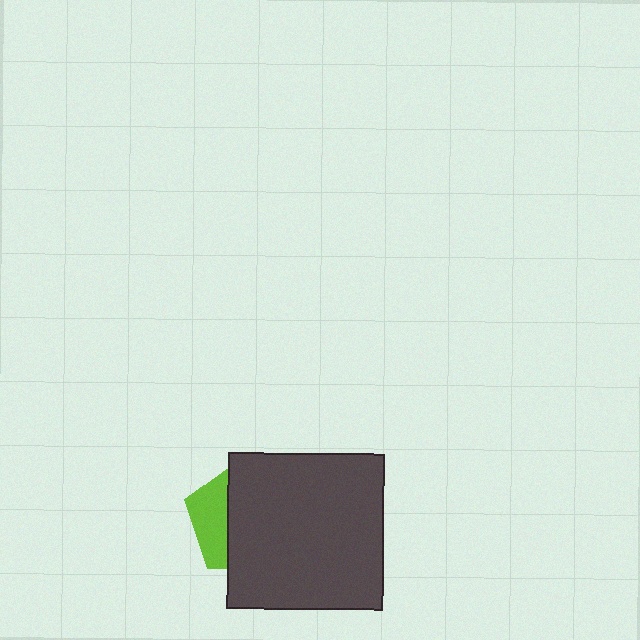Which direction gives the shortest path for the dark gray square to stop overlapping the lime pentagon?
Moving right gives the shortest separation.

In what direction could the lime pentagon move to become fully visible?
The lime pentagon could move left. That would shift it out from behind the dark gray square entirely.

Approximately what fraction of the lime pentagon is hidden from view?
Roughly 68% of the lime pentagon is hidden behind the dark gray square.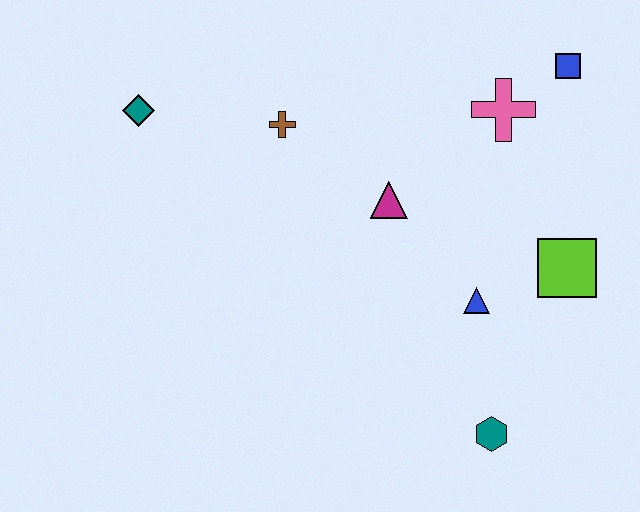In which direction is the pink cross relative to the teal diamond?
The pink cross is to the right of the teal diamond.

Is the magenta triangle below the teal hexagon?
No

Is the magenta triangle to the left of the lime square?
Yes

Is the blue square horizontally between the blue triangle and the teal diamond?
No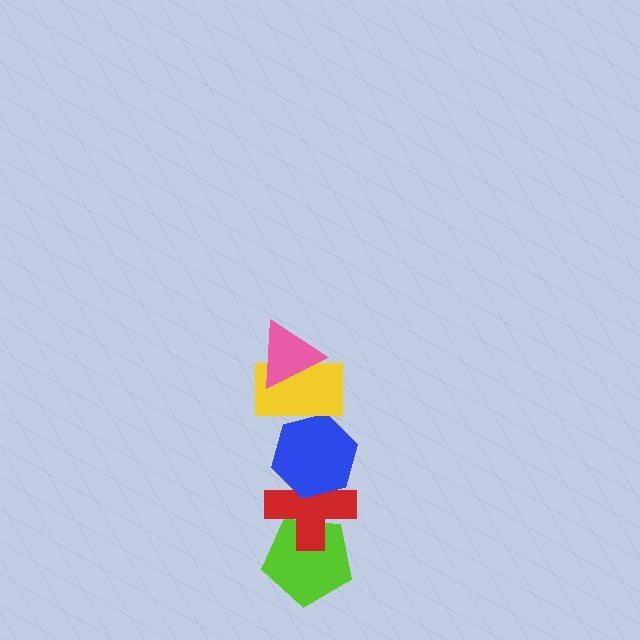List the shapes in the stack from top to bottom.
From top to bottom: the pink triangle, the yellow rectangle, the blue hexagon, the red cross, the lime pentagon.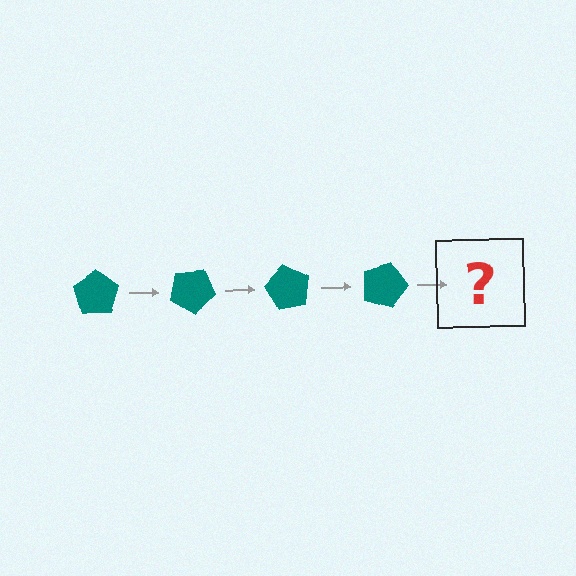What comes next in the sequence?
The next element should be a teal pentagon rotated 120 degrees.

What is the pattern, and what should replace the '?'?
The pattern is that the pentagon rotates 30 degrees each step. The '?' should be a teal pentagon rotated 120 degrees.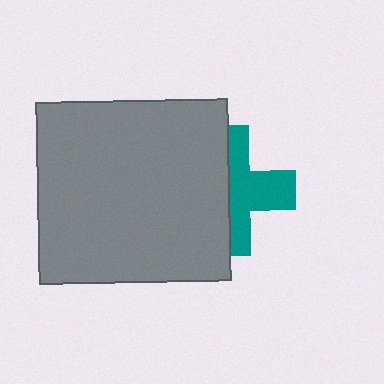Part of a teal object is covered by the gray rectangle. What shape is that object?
It is a cross.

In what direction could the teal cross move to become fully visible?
The teal cross could move right. That would shift it out from behind the gray rectangle entirely.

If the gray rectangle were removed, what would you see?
You would see the complete teal cross.